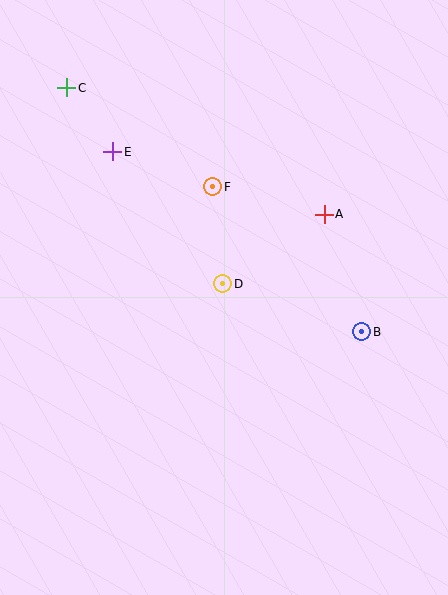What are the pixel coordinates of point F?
Point F is at (213, 187).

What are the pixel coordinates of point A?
Point A is at (324, 214).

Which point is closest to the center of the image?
Point D at (223, 284) is closest to the center.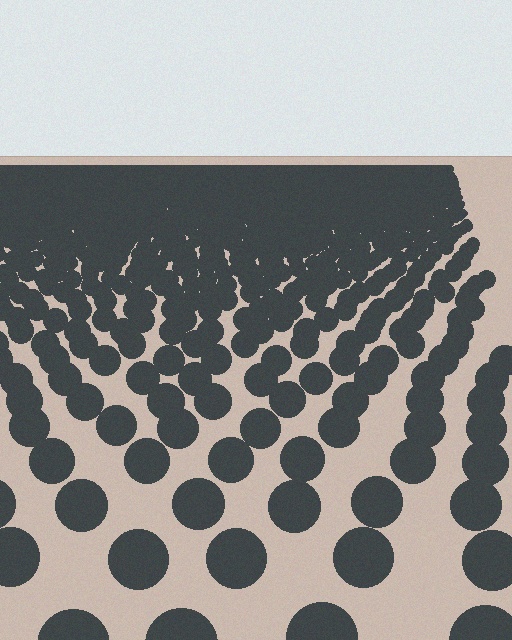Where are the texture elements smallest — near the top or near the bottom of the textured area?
Near the top.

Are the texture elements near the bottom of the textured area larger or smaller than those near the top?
Larger. Near the bottom, elements are closer to the viewer and appear at a bigger on-screen size.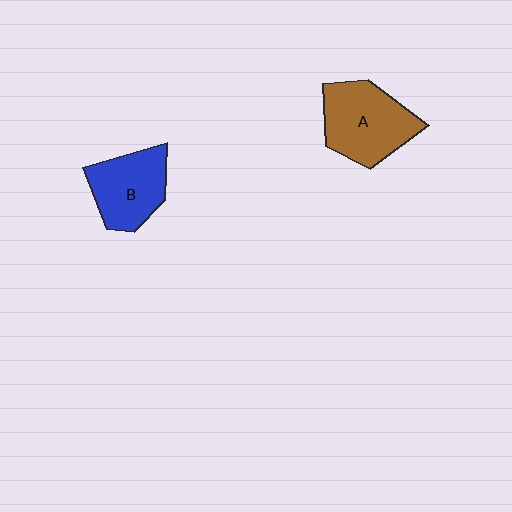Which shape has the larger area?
Shape A (brown).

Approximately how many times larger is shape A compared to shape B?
Approximately 1.2 times.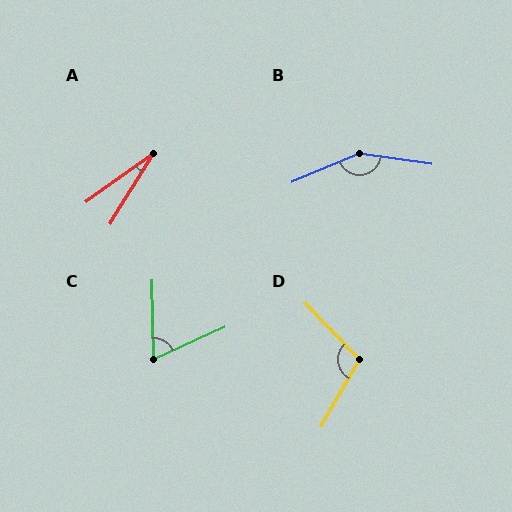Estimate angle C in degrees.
Approximately 67 degrees.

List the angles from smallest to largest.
A (23°), C (67°), D (107°), B (149°).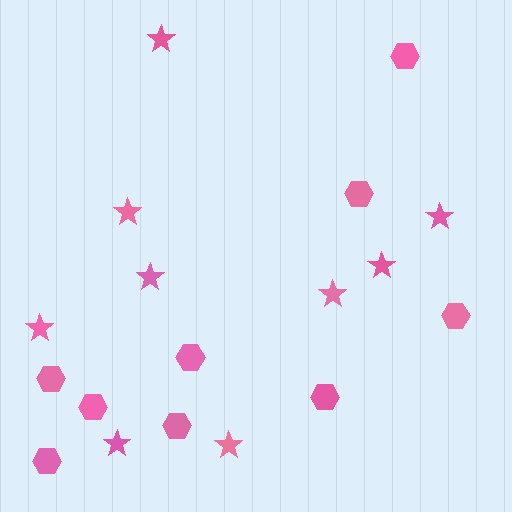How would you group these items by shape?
There are 2 groups: one group of hexagons (9) and one group of stars (9).